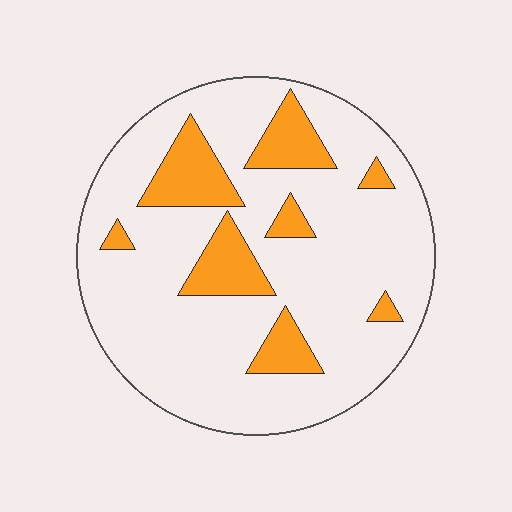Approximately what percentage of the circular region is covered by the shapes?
Approximately 20%.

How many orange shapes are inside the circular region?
8.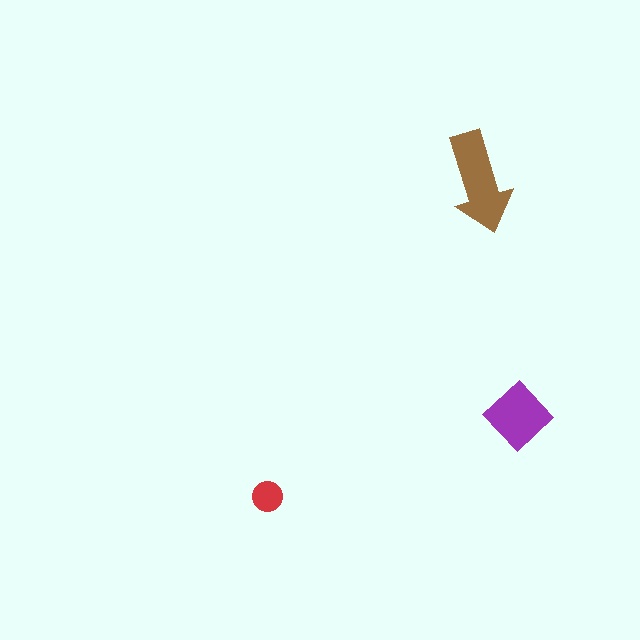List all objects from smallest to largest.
The red circle, the purple diamond, the brown arrow.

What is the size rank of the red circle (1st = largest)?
3rd.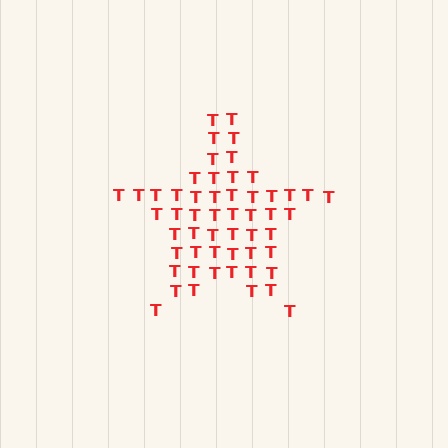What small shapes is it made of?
It is made of small letter T's.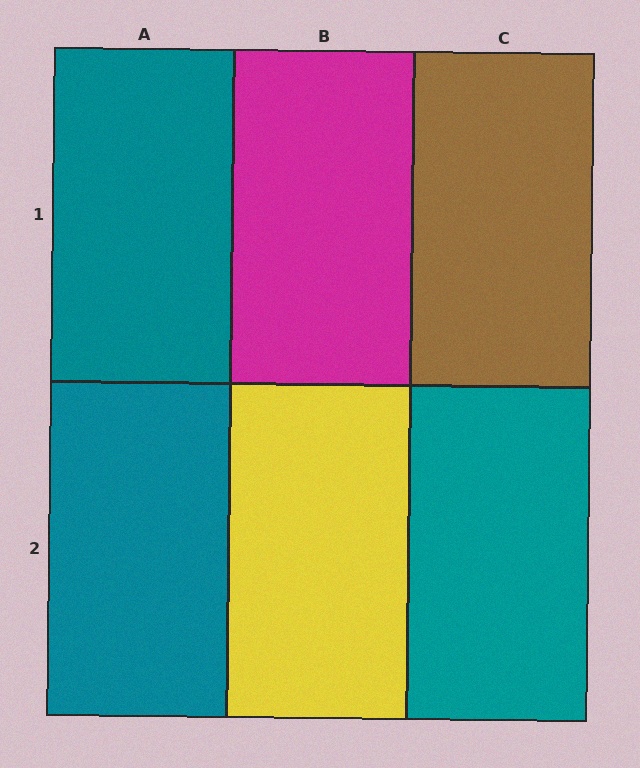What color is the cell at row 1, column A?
Teal.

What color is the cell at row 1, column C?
Brown.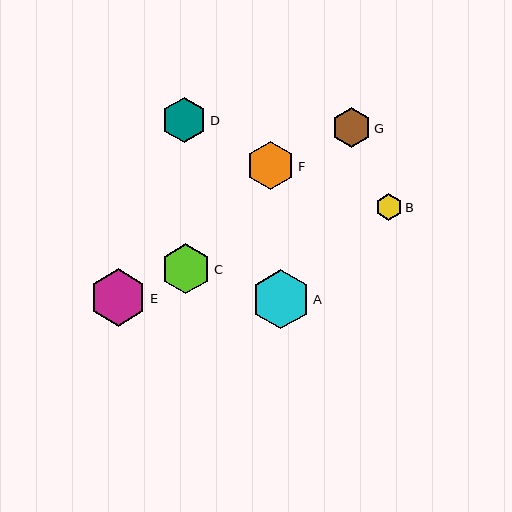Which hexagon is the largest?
Hexagon A is the largest with a size of approximately 59 pixels.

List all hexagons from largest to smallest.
From largest to smallest: A, E, C, F, D, G, B.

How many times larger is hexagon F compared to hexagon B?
Hexagon F is approximately 1.8 times the size of hexagon B.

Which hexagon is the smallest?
Hexagon B is the smallest with a size of approximately 27 pixels.